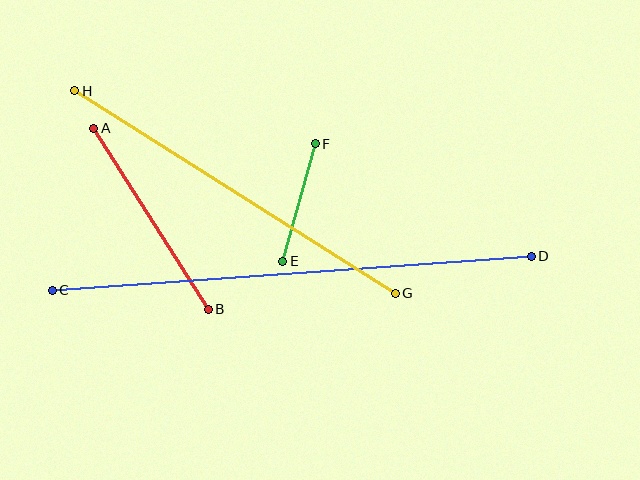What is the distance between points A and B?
The distance is approximately 214 pixels.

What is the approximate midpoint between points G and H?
The midpoint is at approximately (235, 192) pixels.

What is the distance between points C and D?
The distance is approximately 480 pixels.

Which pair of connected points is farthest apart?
Points C and D are farthest apart.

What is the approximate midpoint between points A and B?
The midpoint is at approximately (151, 219) pixels.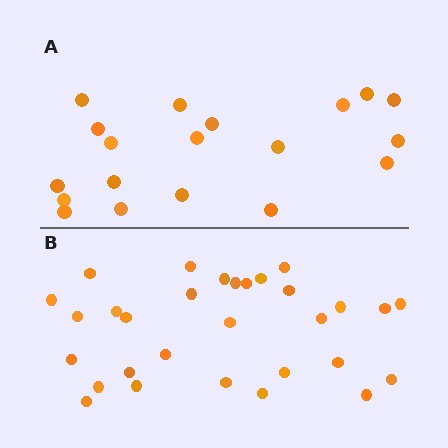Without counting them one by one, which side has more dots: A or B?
Region B (the bottom region) has more dots.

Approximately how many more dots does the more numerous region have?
Region B has roughly 12 or so more dots than region A.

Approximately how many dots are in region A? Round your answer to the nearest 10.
About 20 dots. (The exact count is 19, which rounds to 20.)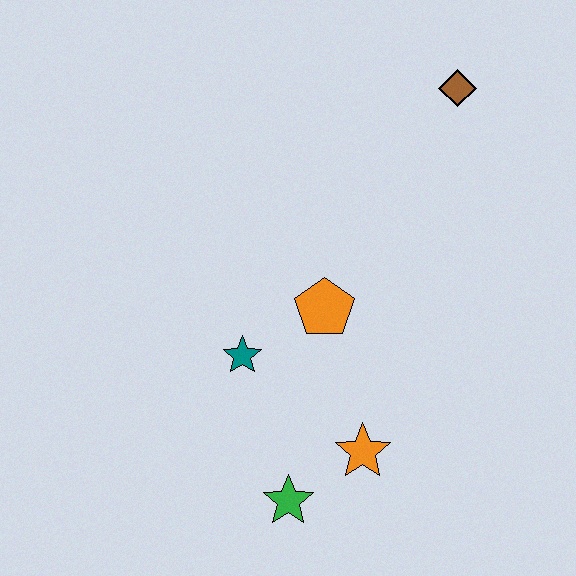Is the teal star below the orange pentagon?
Yes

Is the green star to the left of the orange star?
Yes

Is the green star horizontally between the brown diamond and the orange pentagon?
No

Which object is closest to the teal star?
The orange pentagon is closest to the teal star.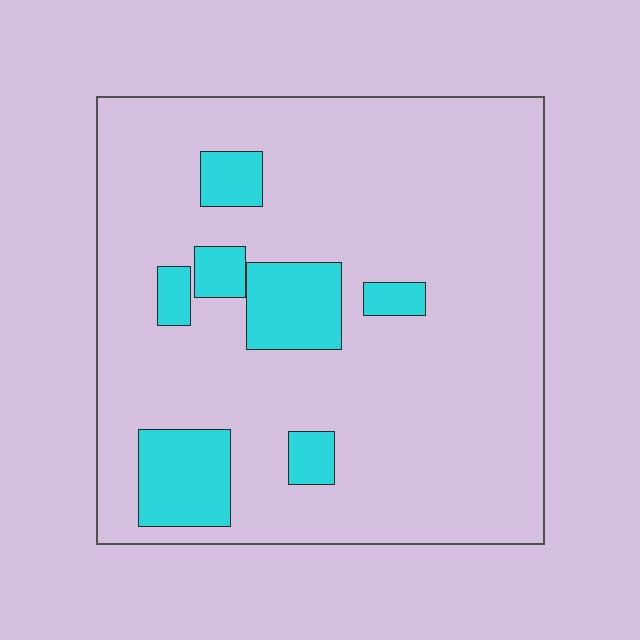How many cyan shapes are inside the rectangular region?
7.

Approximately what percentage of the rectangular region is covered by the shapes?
Approximately 15%.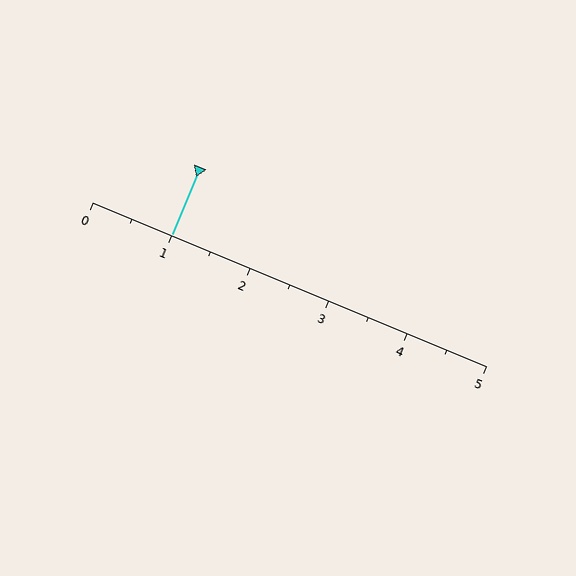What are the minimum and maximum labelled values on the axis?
The axis runs from 0 to 5.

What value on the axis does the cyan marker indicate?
The marker indicates approximately 1.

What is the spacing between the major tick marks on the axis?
The major ticks are spaced 1 apart.